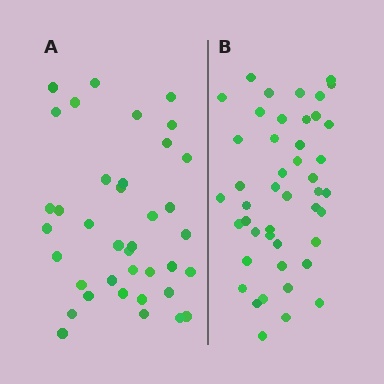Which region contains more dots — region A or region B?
Region B (the right region) has more dots.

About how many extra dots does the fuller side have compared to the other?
Region B has roughly 8 or so more dots than region A.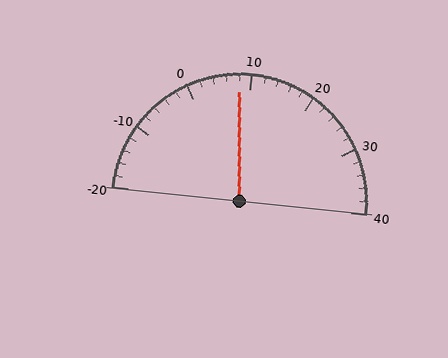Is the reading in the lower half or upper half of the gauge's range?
The reading is in the lower half of the range (-20 to 40).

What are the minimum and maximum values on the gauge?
The gauge ranges from -20 to 40.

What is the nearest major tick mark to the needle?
The nearest major tick mark is 10.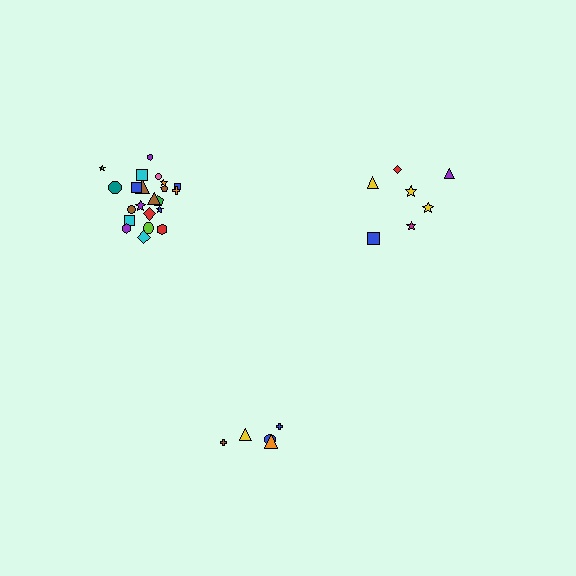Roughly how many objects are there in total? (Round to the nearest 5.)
Roughly 35 objects in total.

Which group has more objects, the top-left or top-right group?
The top-left group.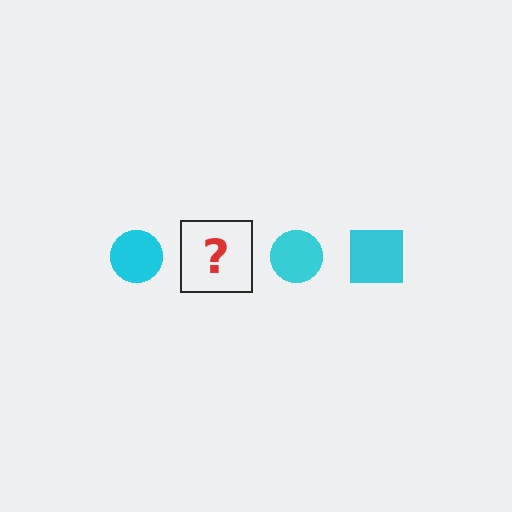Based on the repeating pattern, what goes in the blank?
The blank should be a cyan square.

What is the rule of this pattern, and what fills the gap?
The rule is that the pattern cycles through circle, square shapes in cyan. The gap should be filled with a cyan square.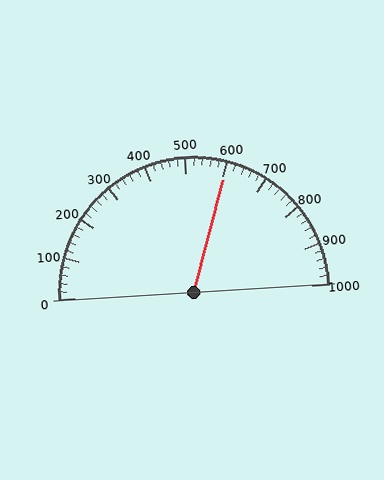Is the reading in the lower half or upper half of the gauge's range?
The reading is in the upper half of the range (0 to 1000).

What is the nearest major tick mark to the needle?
The nearest major tick mark is 600.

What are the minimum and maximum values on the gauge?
The gauge ranges from 0 to 1000.